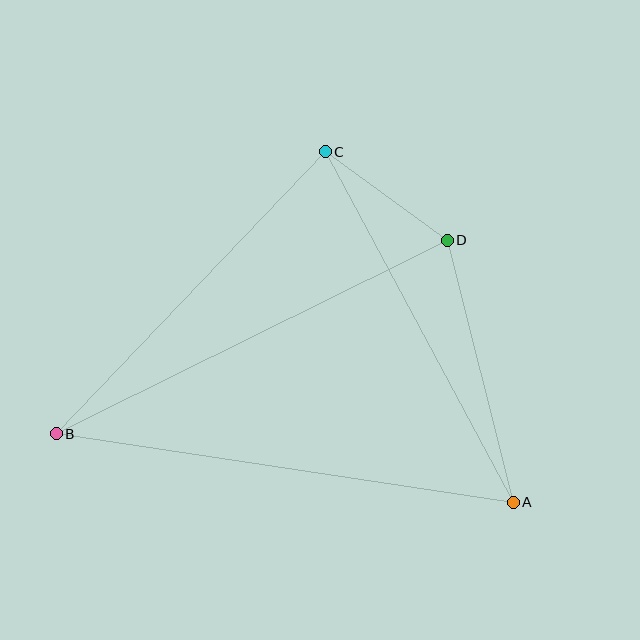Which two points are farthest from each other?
Points A and B are farthest from each other.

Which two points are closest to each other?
Points C and D are closest to each other.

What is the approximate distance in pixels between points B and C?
The distance between B and C is approximately 390 pixels.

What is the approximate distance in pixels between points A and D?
The distance between A and D is approximately 270 pixels.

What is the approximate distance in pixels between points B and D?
The distance between B and D is approximately 436 pixels.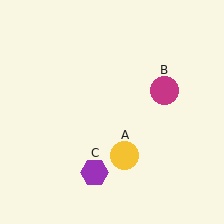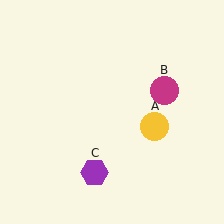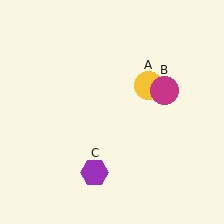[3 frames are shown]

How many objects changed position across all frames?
1 object changed position: yellow circle (object A).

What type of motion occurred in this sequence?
The yellow circle (object A) rotated counterclockwise around the center of the scene.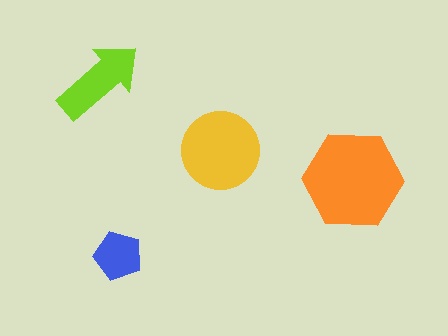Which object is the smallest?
The blue pentagon.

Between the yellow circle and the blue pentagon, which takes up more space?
The yellow circle.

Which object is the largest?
The orange hexagon.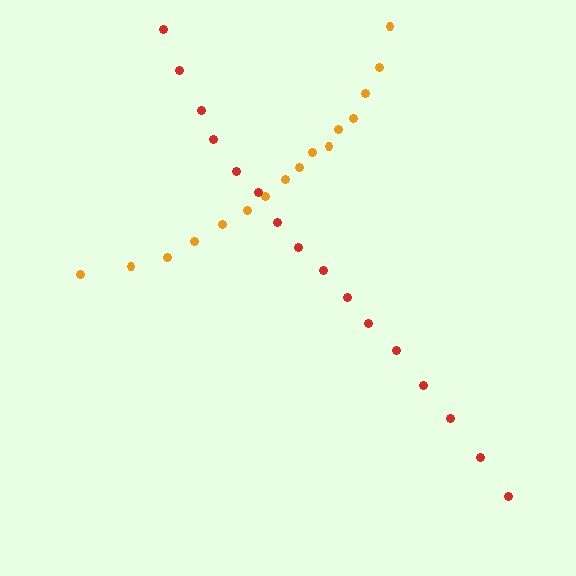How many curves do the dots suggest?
There are 2 distinct paths.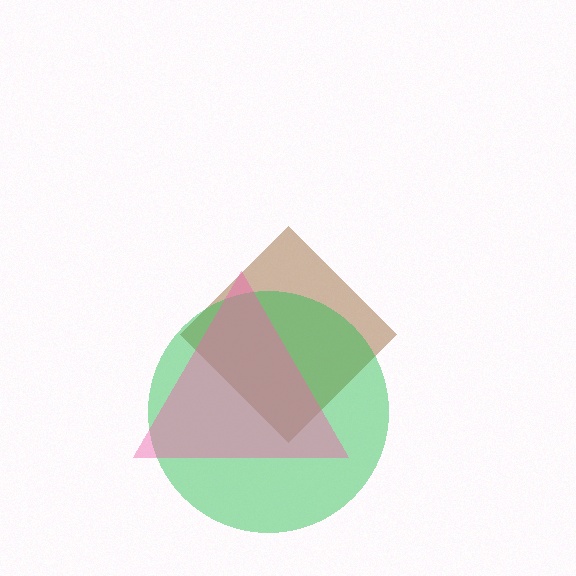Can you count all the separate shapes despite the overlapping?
Yes, there are 3 separate shapes.